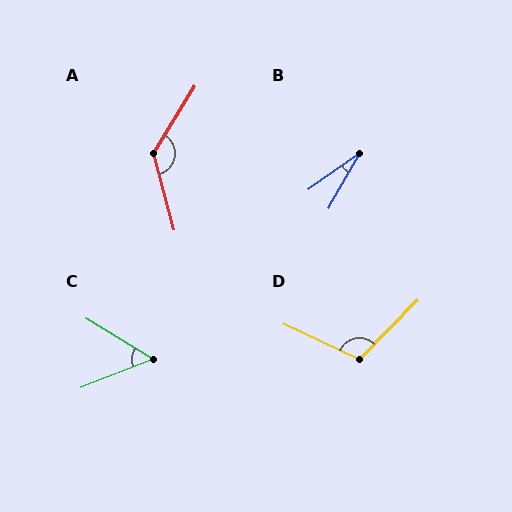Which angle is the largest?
A, at approximately 134 degrees.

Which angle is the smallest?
B, at approximately 25 degrees.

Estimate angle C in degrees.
Approximately 52 degrees.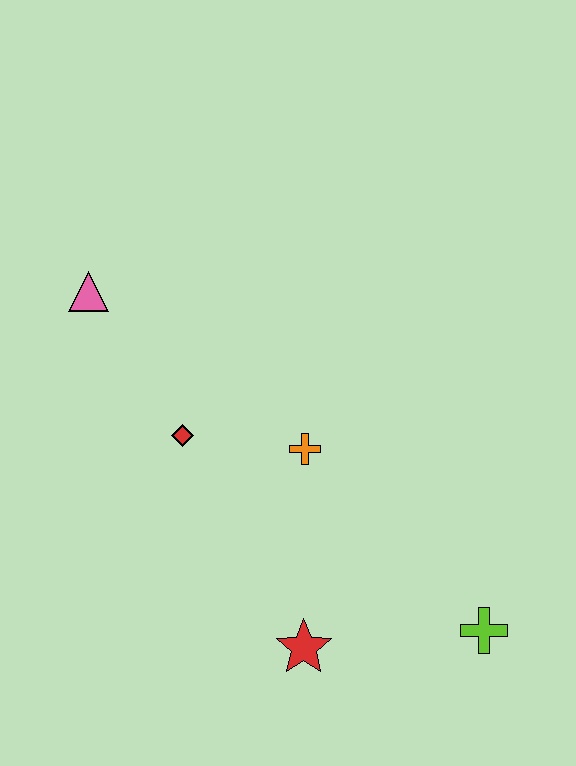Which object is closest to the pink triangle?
The red diamond is closest to the pink triangle.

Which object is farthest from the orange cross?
The pink triangle is farthest from the orange cross.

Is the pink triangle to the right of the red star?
No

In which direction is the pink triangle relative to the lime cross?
The pink triangle is to the left of the lime cross.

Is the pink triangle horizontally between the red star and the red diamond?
No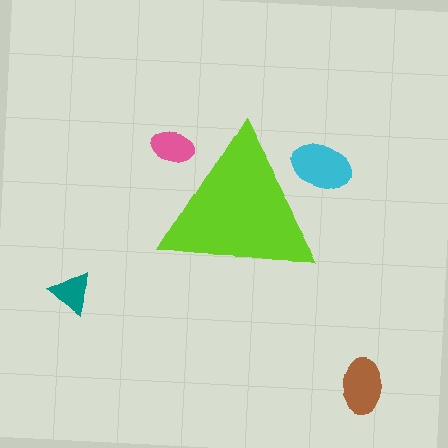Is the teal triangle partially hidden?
No, the teal triangle is fully visible.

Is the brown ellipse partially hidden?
No, the brown ellipse is fully visible.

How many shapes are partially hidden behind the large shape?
2 shapes are partially hidden.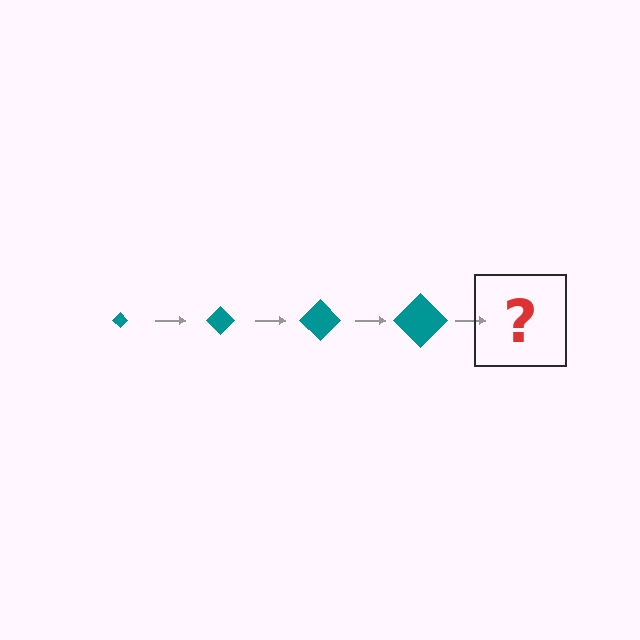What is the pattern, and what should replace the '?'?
The pattern is that the diamond gets progressively larger each step. The '?' should be a teal diamond, larger than the previous one.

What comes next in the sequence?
The next element should be a teal diamond, larger than the previous one.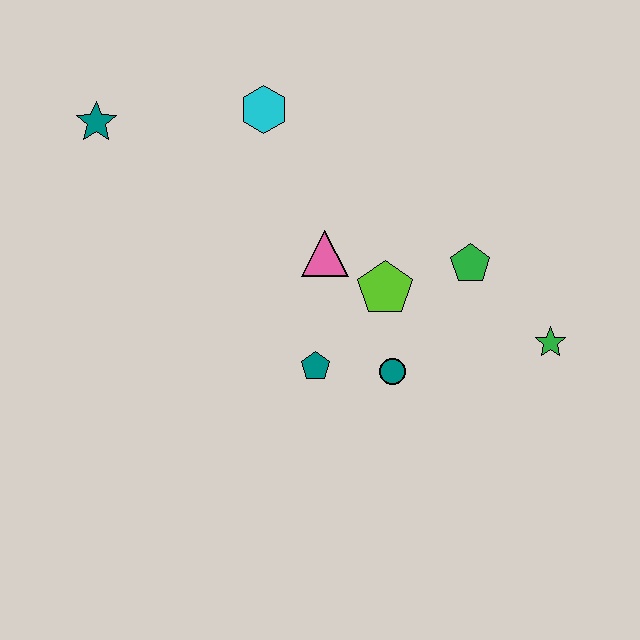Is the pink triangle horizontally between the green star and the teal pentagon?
Yes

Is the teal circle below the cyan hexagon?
Yes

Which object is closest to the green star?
The green pentagon is closest to the green star.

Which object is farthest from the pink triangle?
The teal star is farthest from the pink triangle.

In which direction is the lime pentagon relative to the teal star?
The lime pentagon is to the right of the teal star.